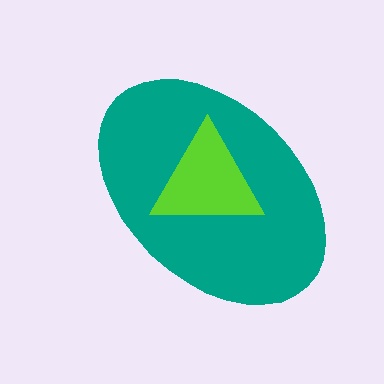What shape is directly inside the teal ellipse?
The lime triangle.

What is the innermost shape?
The lime triangle.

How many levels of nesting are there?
2.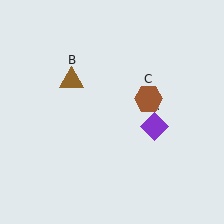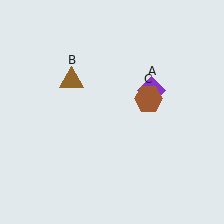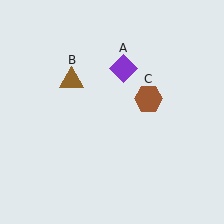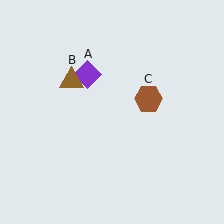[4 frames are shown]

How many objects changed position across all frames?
1 object changed position: purple diamond (object A).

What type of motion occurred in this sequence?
The purple diamond (object A) rotated counterclockwise around the center of the scene.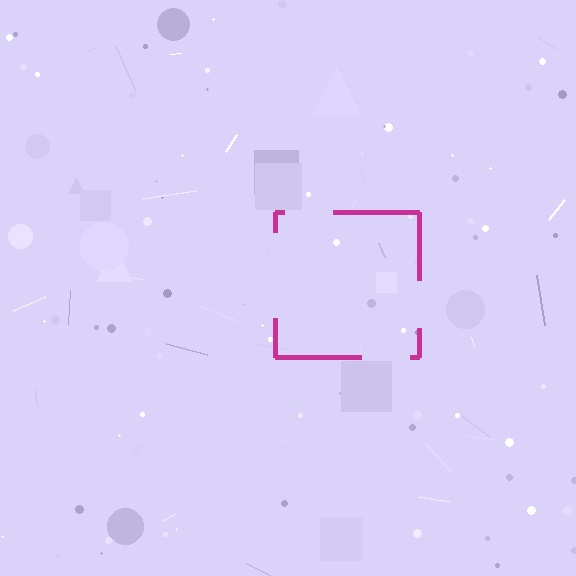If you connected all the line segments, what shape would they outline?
They would outline a square.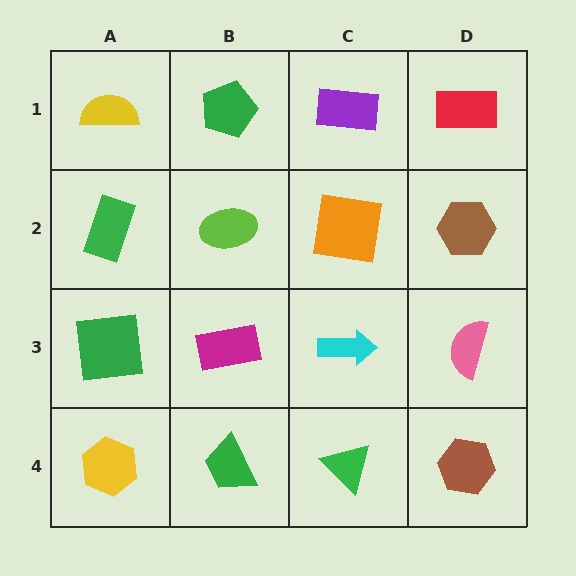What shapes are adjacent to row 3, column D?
A brown hexagon (row 2, column D), a brown hexagon (row 4, column D), a cyan arrow (row 3, column C).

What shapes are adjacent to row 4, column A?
A green square (row 3, column A), a green trapezoid (row 4, column B).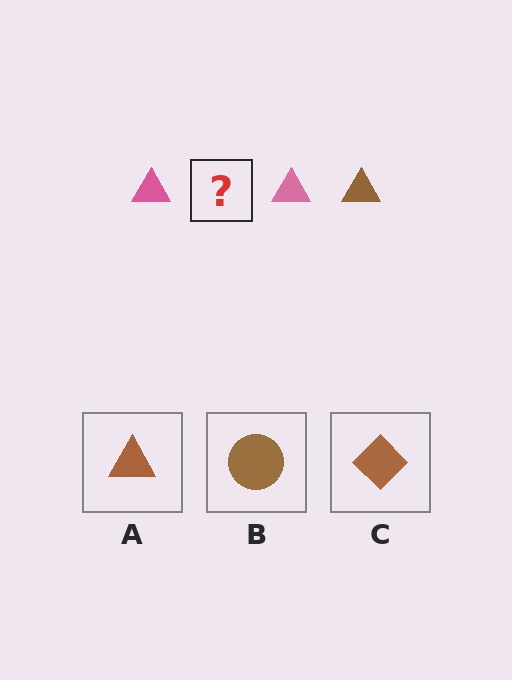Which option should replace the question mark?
Option A.